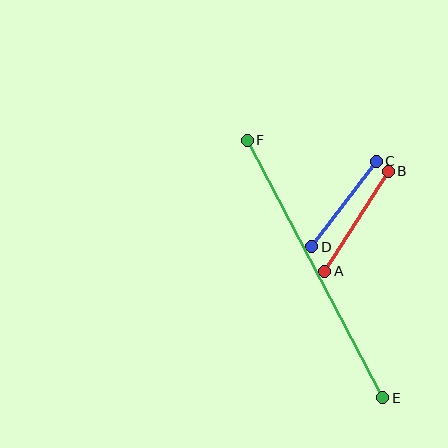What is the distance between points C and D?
The distance is approximately 107 pixels.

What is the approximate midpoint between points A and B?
The midpoint is at approximately (356, 221) pixels.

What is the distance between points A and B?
The distance is approximately 118 pixels.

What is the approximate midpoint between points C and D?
The midpoint is at approximately (344, 204) pixels.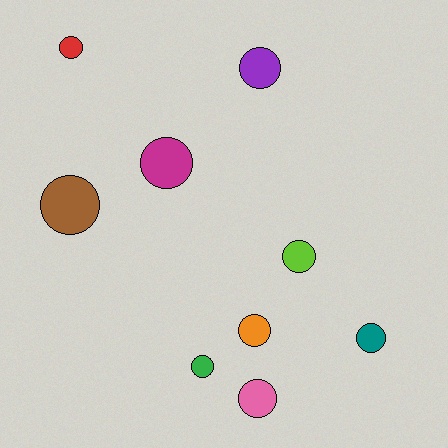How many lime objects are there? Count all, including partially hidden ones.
There is 1 lime object.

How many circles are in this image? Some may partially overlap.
There are 9 circles.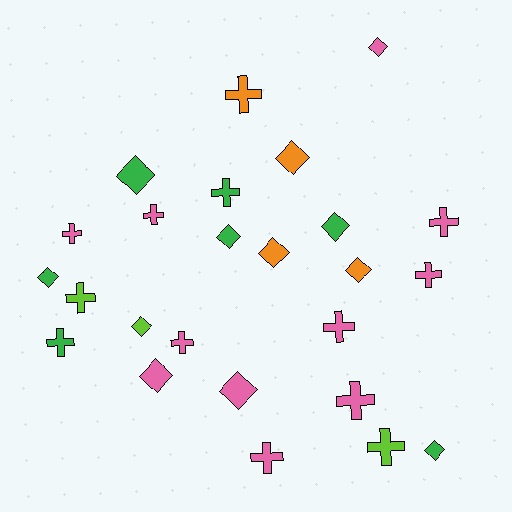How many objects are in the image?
There are 25 objects.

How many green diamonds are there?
There are 5 green diamonds.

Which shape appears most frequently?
Cross, with 13 objects.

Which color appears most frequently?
Pink, with 11 objects.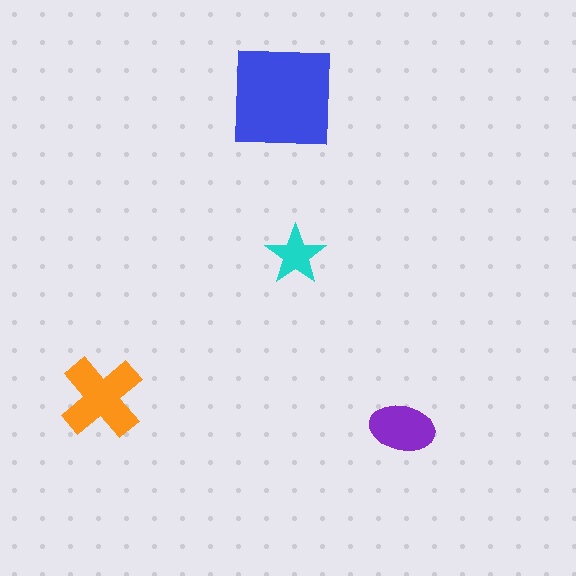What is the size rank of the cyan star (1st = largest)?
4th.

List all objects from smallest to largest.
The cyan star, the purple ellipse, the orange cross, the blue square.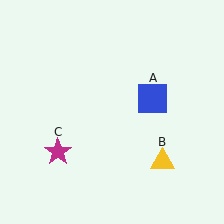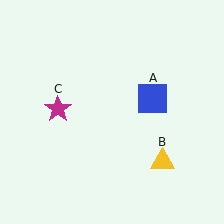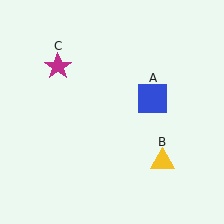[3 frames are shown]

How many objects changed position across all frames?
1 object changed position: magenta star (object C).